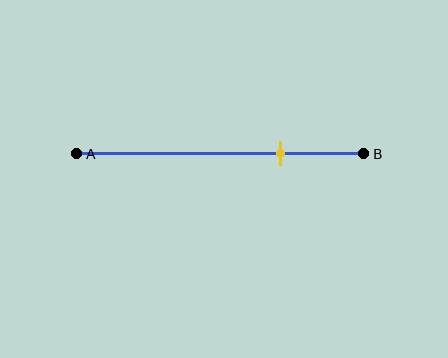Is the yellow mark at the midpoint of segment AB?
No, the mark is at about 70% from A, not at the 50% midpoint.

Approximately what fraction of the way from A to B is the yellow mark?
The yellow mark is approximately 70% of the way from A to B.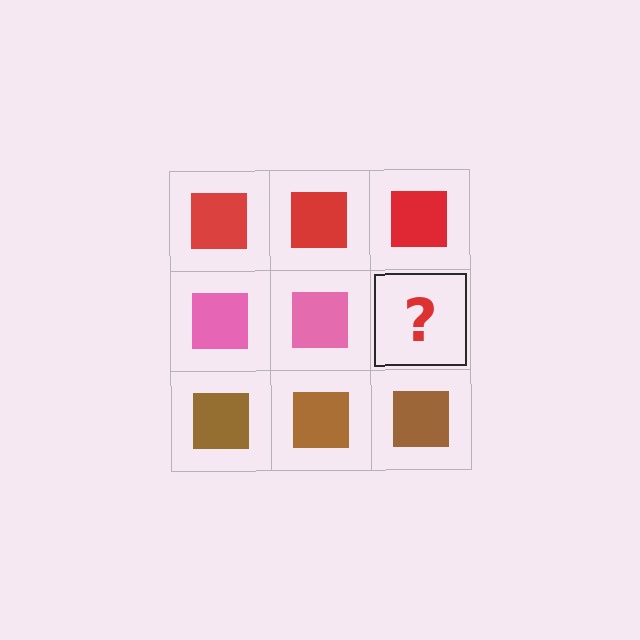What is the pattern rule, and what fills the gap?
The rule is that each row has a consistent color. The gap should be filled with a pink square.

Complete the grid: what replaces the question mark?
The question mark should be replaced with a pink square.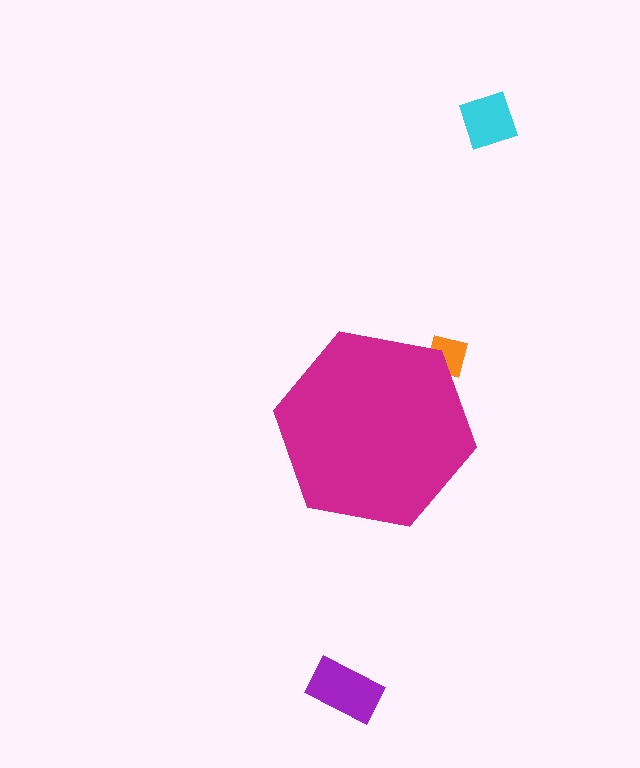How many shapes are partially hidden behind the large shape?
1 shape is partially hidden.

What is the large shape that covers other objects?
A magenta hexagon.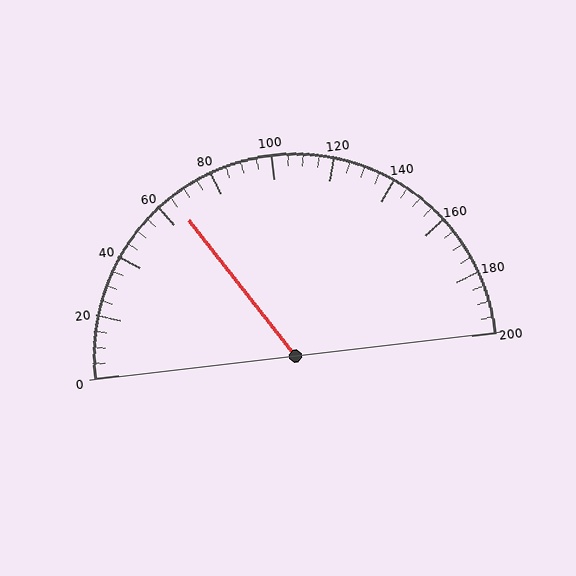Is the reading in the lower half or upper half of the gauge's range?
The reading is in the lower half of the range (0 to 200).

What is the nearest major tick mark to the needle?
The nearest major tick mark is 60.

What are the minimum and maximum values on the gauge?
The gauge ranges from 0 to 200.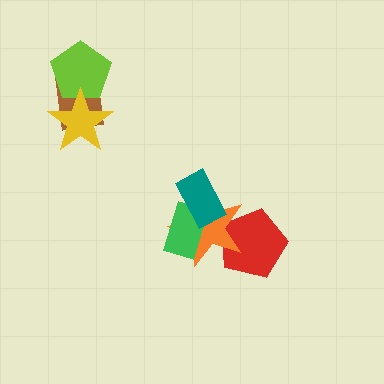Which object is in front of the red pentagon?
The orange star is in front of the red pentagon.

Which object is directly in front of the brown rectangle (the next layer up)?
The lime pentagon is directly in front of the brown rectangle.